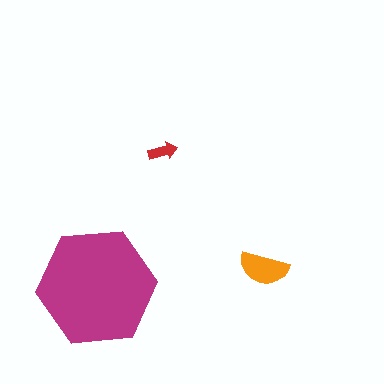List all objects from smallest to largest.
The red arrow, the orange semicircle, the magenta hexagon.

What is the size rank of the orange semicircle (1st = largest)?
2nd.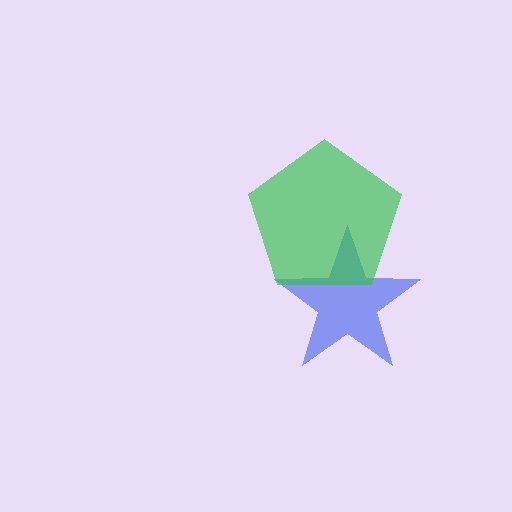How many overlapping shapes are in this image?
There are 2 overlapping shapes in the image.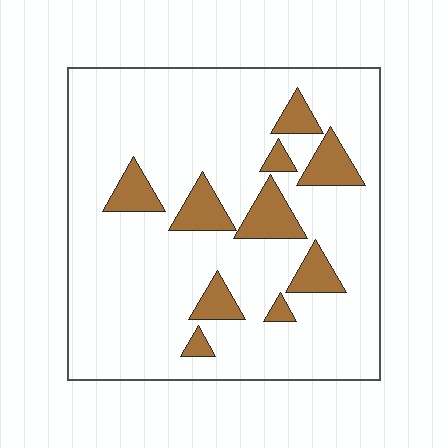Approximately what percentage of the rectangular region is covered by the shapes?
Approximately 15%.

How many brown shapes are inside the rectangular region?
10.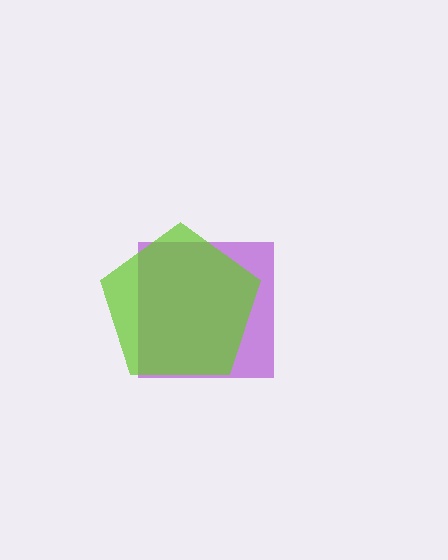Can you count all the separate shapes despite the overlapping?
Yes, there are 2 separate shapes.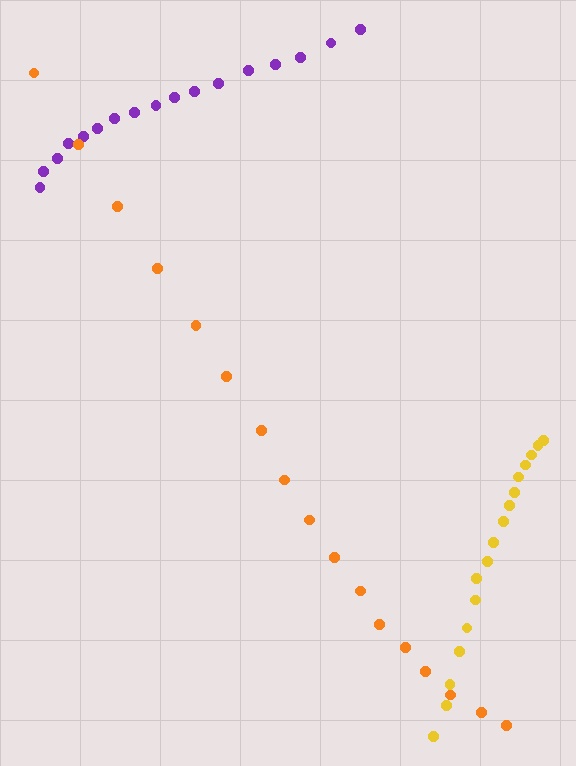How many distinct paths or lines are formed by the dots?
There are 3 distinct paths.